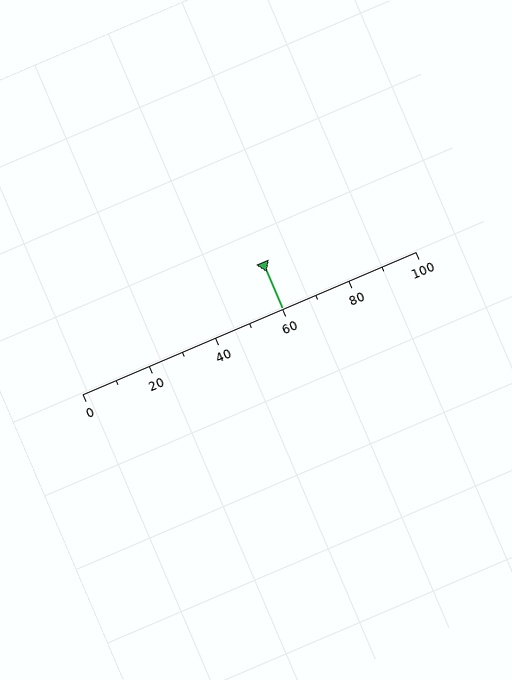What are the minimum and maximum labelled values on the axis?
The axis runs from 0 to 100.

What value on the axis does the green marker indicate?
The marker indicates approximately 60.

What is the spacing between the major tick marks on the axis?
The major ticks are spaced 20 apart.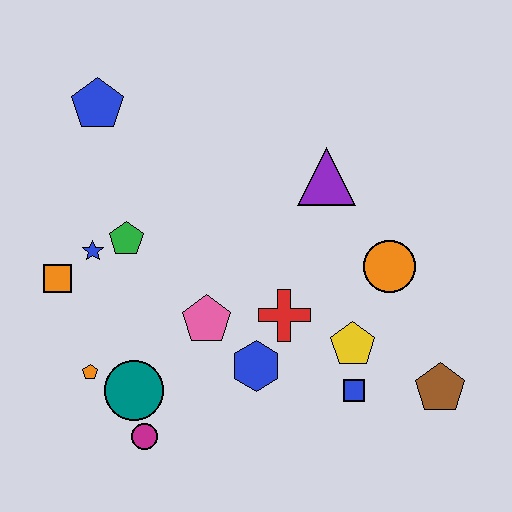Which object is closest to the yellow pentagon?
The blue square is closest to the yellow pentagon.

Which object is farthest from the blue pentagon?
The brown pentagon is farthest from the blue pentagon.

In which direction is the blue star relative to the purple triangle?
The blue star is to the left of the purple triangle.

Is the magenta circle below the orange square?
Yes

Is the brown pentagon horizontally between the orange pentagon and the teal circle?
No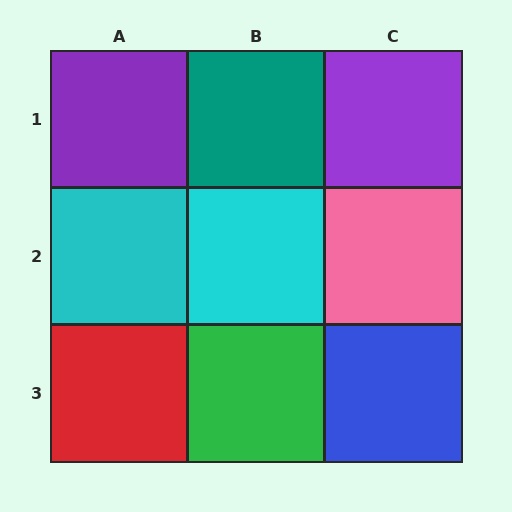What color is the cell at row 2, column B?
Cyan.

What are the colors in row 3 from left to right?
Red, green, blue.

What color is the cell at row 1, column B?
Teal.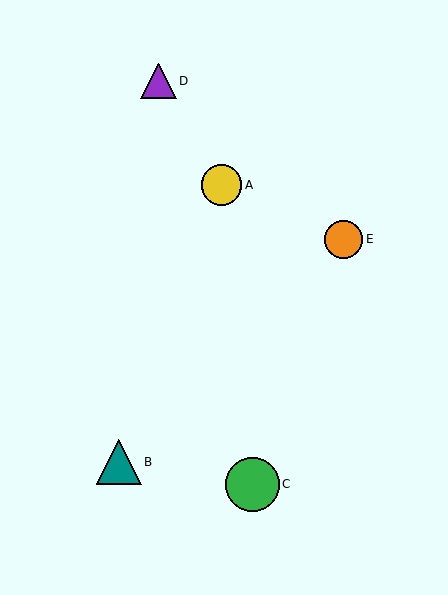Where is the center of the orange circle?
The center of the orange circle is at (344, 239).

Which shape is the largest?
The green circle (labeled C) is the largest.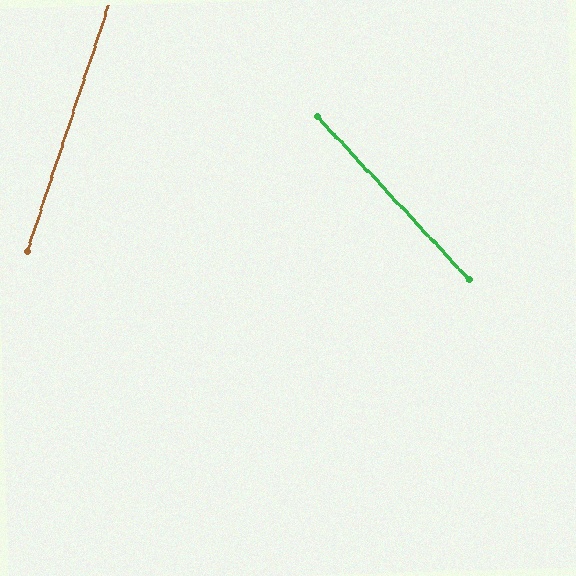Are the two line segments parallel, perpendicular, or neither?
Neither parallel nor perpendicular — they differ by about 61°.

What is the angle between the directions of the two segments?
Approximately 61 degrees.